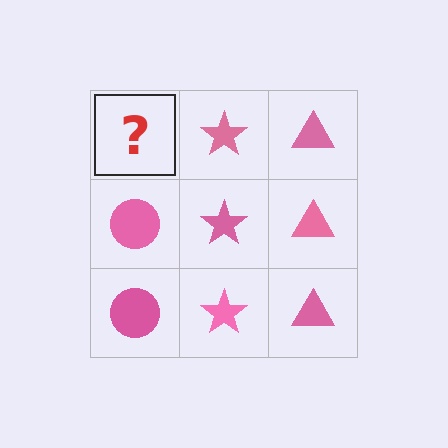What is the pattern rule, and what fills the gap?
The rule is that each column has a consistent shape. The gap should be filled with a pink circle.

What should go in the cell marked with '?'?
The missing cell should contain a pink circle.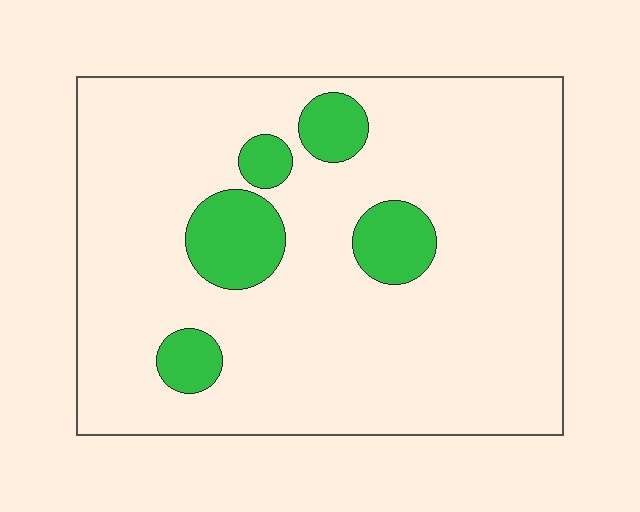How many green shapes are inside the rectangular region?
5.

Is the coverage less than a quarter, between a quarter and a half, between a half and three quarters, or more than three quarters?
Less than a quarter.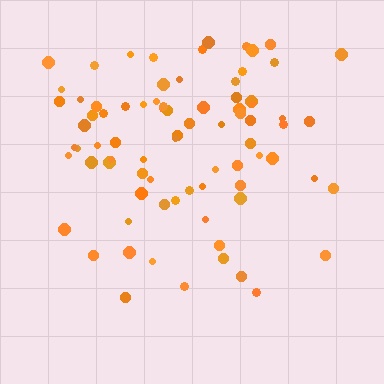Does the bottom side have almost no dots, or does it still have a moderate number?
Still a moderate number, just noticeably fewer than the top.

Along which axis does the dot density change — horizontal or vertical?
Vertical.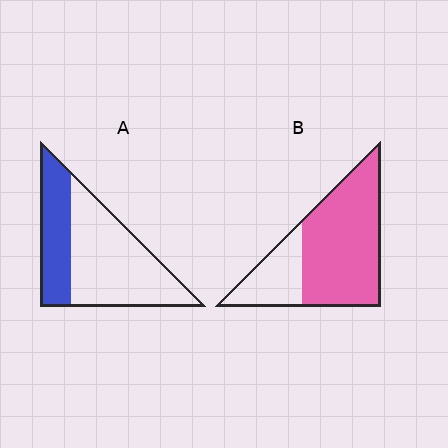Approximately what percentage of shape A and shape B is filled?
A is approximately 35% and B is approximately 70%.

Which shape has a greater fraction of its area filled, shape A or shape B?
Shape B.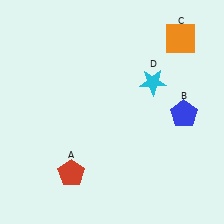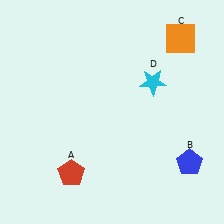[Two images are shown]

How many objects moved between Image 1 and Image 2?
1 object moved between the two images.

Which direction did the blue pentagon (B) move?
The blue pentagon (B) moved down.